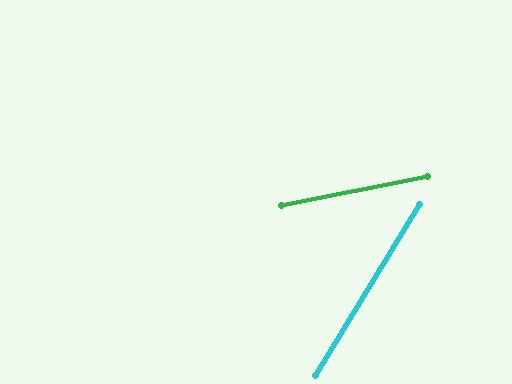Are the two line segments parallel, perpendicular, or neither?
Neither parallel nor perpendicular — they differ by about 47°.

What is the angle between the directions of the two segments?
Approximately 47 degrees.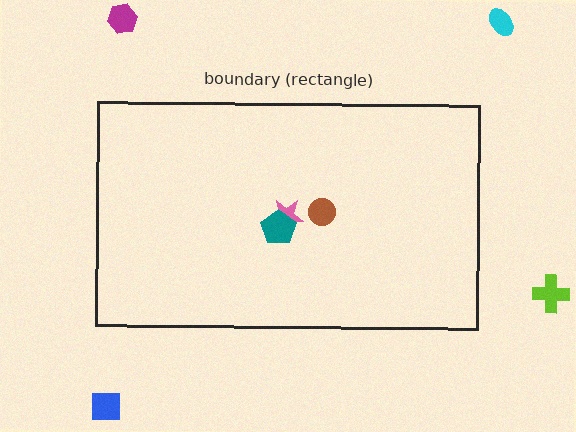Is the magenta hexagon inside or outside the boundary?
Outside.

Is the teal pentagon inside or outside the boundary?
Inside.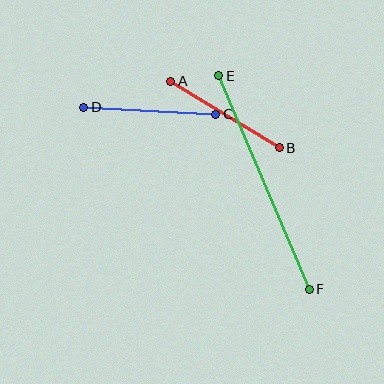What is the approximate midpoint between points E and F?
The midpoint is at approximately (264, 182) pixels.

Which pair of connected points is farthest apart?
Points E and F are farthest apart.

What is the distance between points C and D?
The distance is approximately 132 pixels.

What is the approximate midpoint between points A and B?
The midpoint is at approximately (225, 114) pixels.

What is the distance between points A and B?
The distance is approximately 127 pixels.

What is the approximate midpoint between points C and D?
The midpoint is at approximately (150, 111) pixels.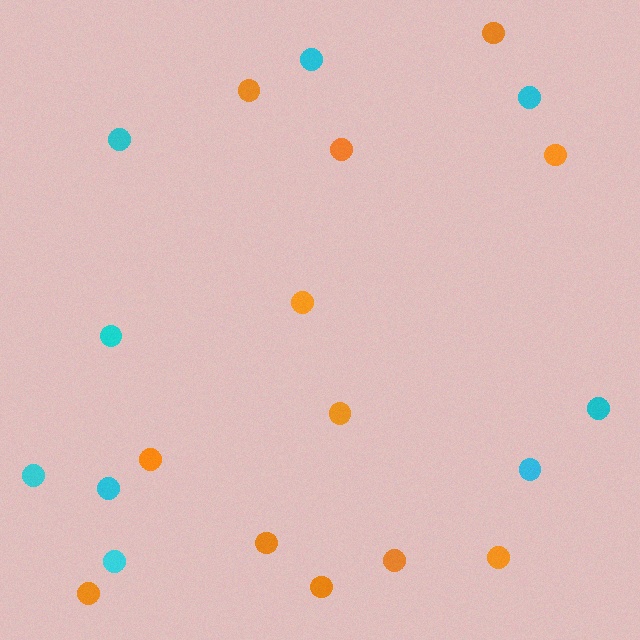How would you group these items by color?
There are 2 groups: one group of orange circles (12) and one group of cyan circles (9).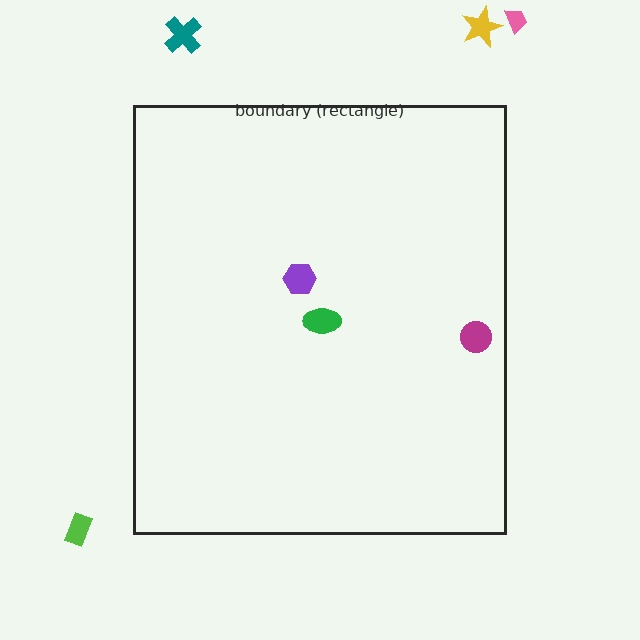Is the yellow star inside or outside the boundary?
Outside.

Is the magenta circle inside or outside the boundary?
Inside.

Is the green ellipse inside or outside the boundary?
Inside.